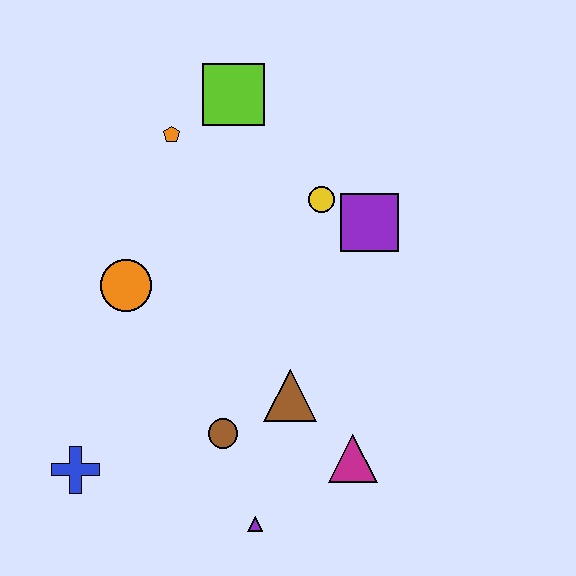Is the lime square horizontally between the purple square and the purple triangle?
No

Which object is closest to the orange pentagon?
The lime square is closest to the orange pentagon.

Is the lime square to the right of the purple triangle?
No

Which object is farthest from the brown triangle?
The lime square is farthest from the brown triangle.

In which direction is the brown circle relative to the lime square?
The brown circle is below the lime square.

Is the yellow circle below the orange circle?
No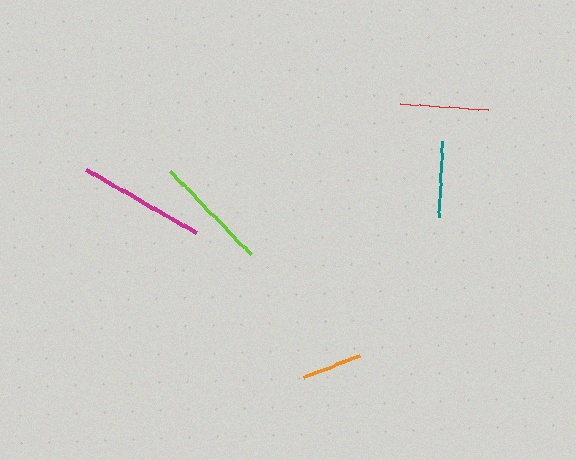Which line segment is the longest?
The magenta line is the longest at approximately 126 pixels.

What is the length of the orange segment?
The orange segment is approximately 60 pixels long.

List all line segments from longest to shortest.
From longest to shortest: magenta, lime, red, teal, orange.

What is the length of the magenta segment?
The magenta segment is approximately 126 pixels long.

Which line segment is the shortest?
The orange line is the shortest at approximately 60 pixels.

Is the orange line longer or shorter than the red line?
The red line is longer than the orange line.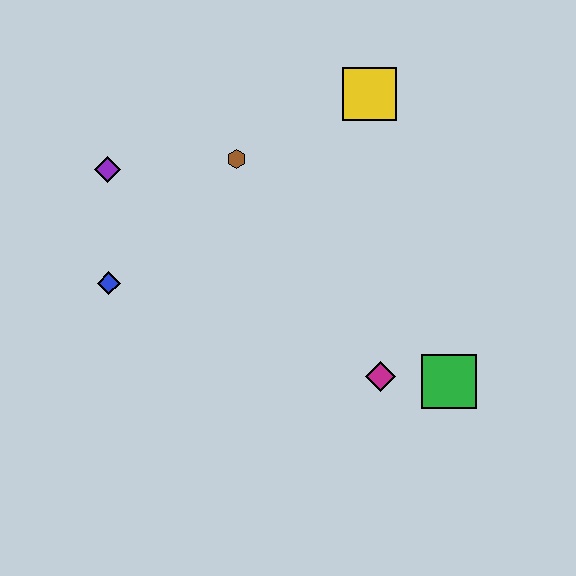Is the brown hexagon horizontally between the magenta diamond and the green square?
No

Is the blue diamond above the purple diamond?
No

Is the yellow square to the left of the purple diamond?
No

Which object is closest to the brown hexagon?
The purple diamond is closest to the brown hexagon.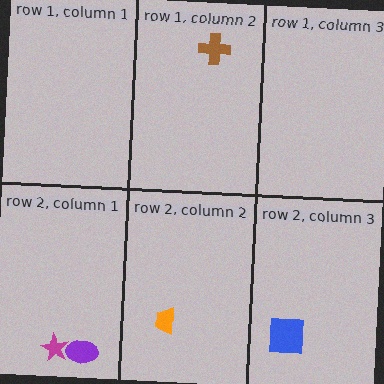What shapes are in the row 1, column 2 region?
The brown cross.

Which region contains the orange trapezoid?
The row 2, column 2 region.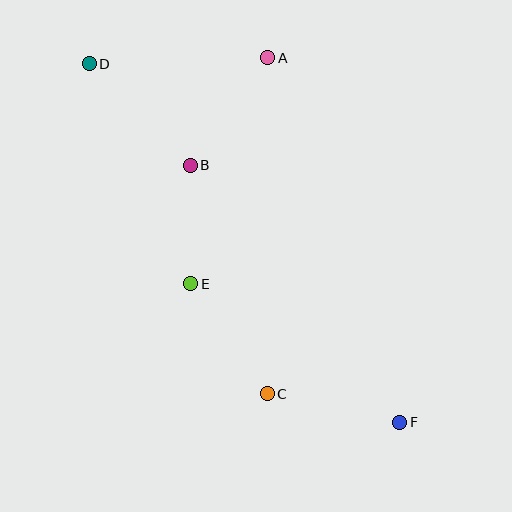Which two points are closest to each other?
Points B and E are closest to each other.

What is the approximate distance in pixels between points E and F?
The distance between E and F is approximately 251 pixels.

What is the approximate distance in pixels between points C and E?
The distance between C and E is approximately 134 pixels.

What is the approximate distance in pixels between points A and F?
The distance between A and F is approximately 388 pixels.